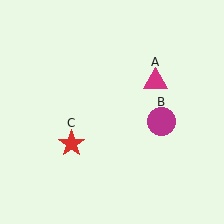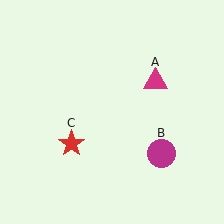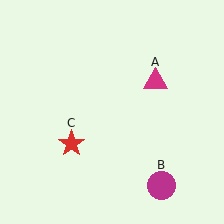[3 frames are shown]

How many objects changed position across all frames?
1 object changed position: magenta circle (object B).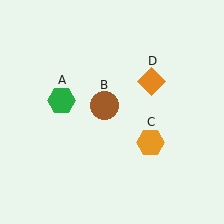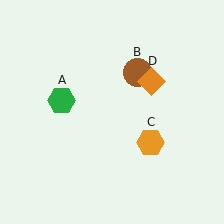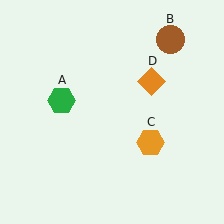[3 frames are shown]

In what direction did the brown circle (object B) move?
The brown circle (object B) moved up and to the right.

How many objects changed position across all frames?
1 object changed position: brown circle (object B).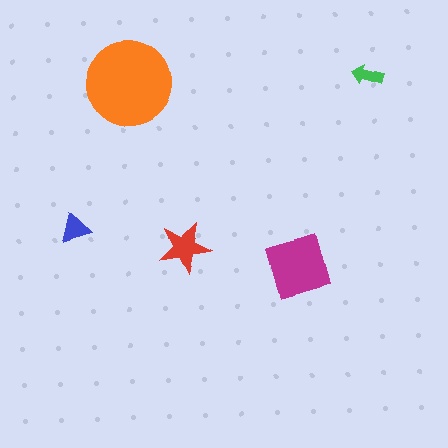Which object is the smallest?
The green arrow.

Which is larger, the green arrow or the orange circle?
The orange circle.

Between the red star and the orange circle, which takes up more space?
The orange circle.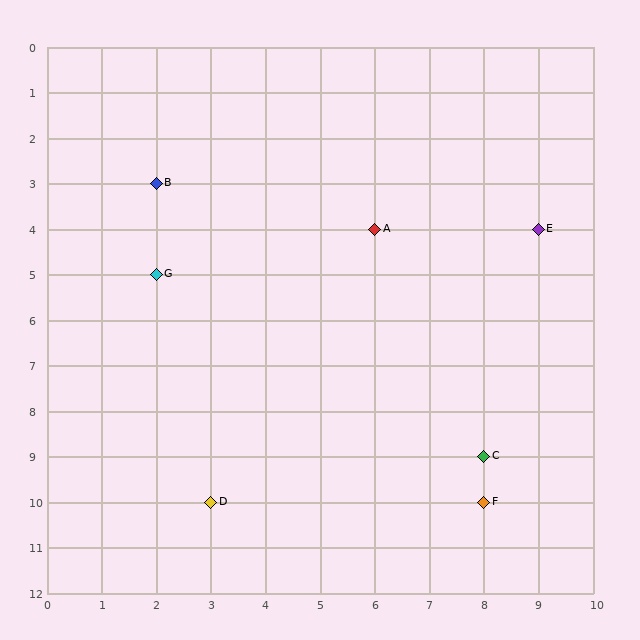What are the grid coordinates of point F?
Point F is at grid coordinates (8, 10).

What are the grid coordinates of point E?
Point E is at grid coordinates (9, 4).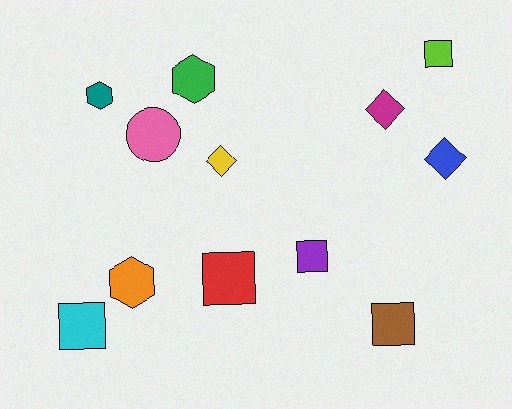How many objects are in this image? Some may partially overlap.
There are 12 objects.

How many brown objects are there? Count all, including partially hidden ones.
There is 1 brown object.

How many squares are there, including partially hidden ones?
There are 5 squares.